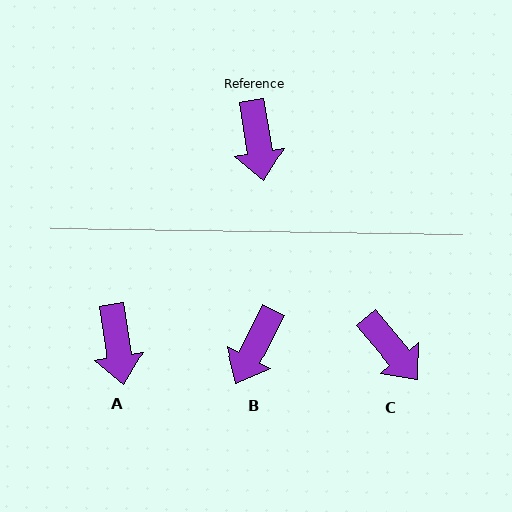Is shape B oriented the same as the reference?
No, it is off by about 36 degrees.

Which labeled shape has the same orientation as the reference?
A.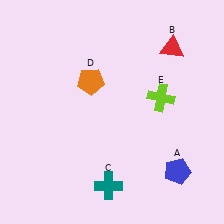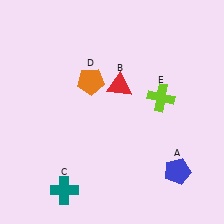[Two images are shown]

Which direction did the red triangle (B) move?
The red triangle (B) moved left.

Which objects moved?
The objects that moved are: the red triangle (B), the teal cross (C).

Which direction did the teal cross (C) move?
The teal cross (C) moved left.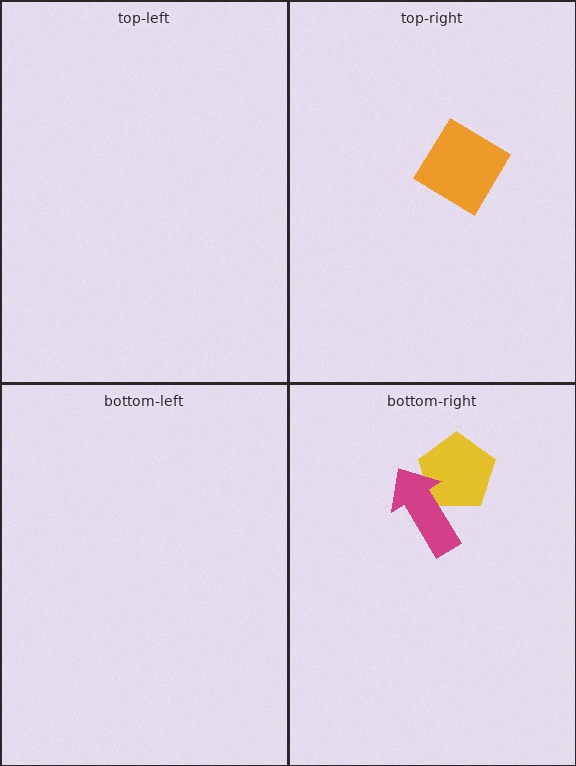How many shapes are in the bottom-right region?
2.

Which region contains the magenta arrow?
The bottom-right region.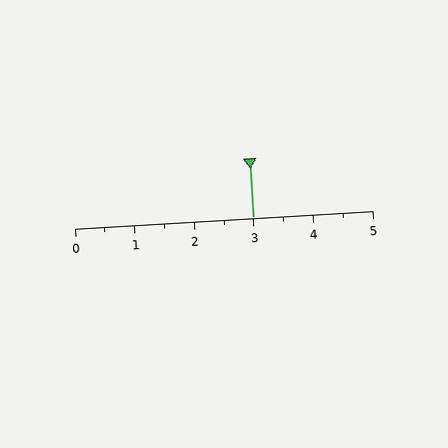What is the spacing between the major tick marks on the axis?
The major ticks are spaced 1 apart.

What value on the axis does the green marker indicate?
The marker indicates approximately 3.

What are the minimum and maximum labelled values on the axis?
The axis runs from 0 to 5.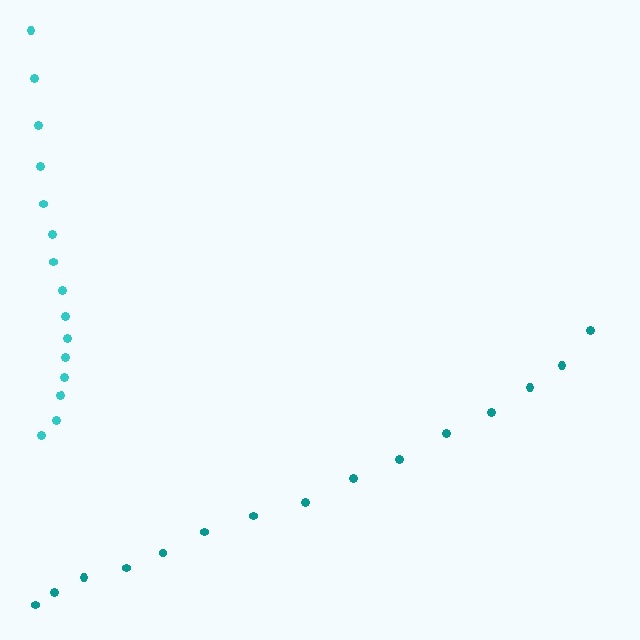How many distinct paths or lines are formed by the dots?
There are 2 distinct paths.